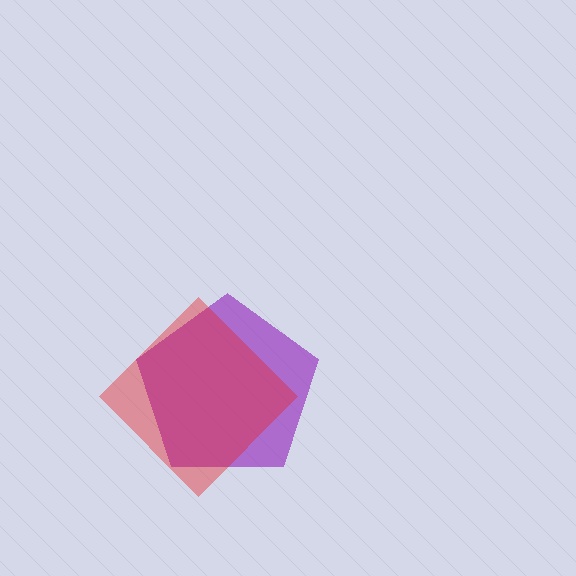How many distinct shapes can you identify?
There are 2 distinct shapes: a purple pentagon, a red diamond.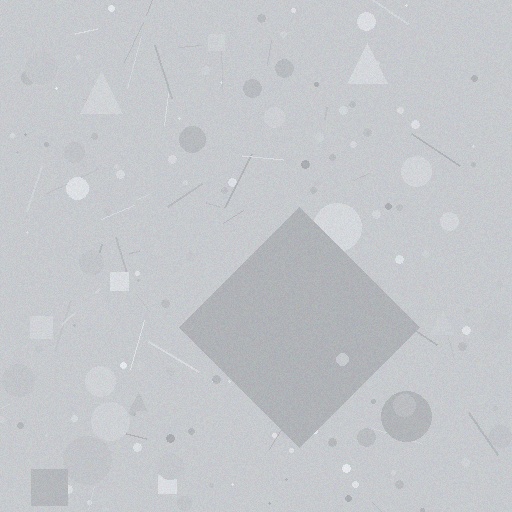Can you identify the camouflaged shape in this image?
The camouflaged shape is a diamond.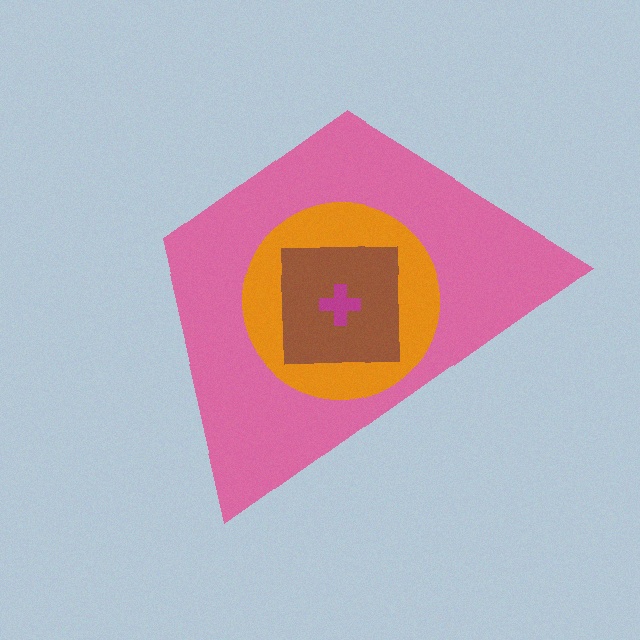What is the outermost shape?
The pink trapezoid.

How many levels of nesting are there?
4.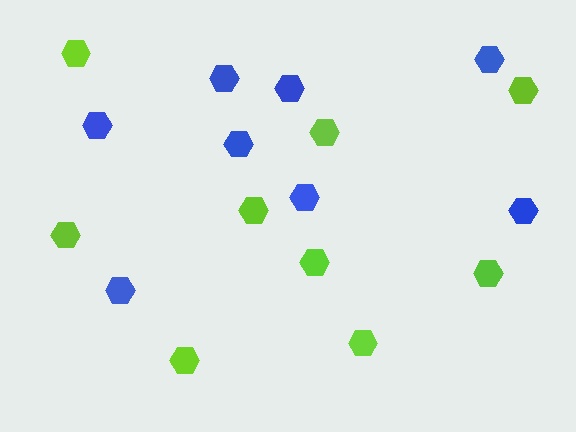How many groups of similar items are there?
There are 2 groups: one group of blue hexagons (8) and one group of lime hexagons (9).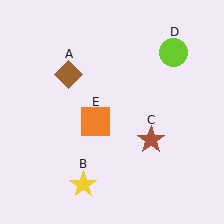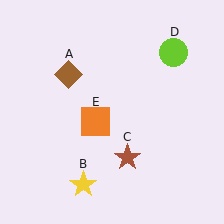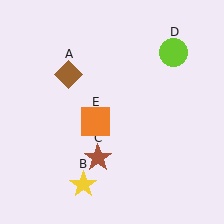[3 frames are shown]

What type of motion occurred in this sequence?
The brown star (object C) rotated clockwise around the center of the scene.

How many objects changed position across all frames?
1 object changed position: brown star (object C).